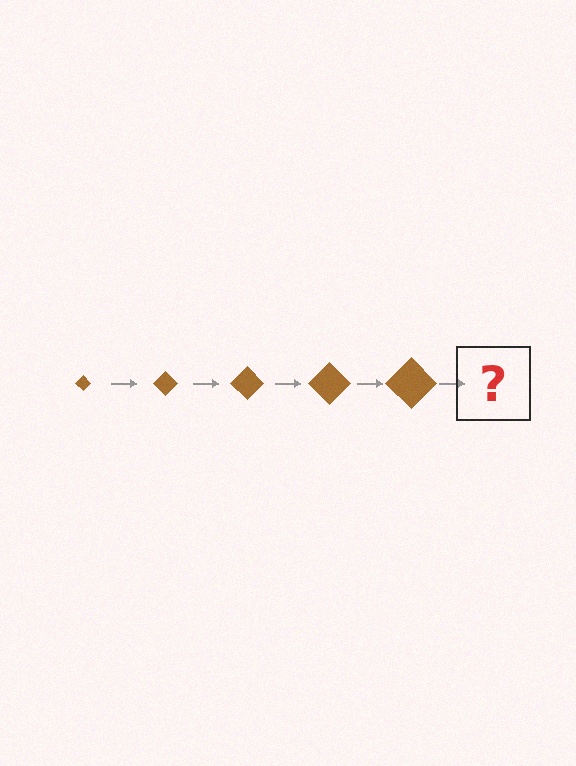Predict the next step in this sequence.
The next step is a brown diamond, larger than the previous one.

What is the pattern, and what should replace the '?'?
The pattern is that the diamond gets progressively larger each step. The '?' should be a brown diamond, larger than the previous one.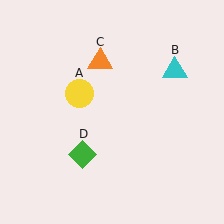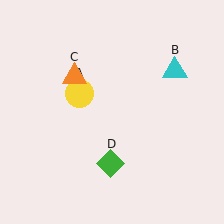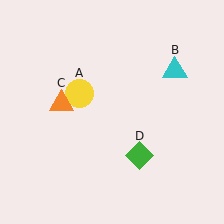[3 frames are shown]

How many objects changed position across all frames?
2 objects changed position: orange triangle (object C), green diamond (object D).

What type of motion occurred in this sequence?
The orange triangle (object C), green diamond (object D) rotated counterclockwise around the center of the scene.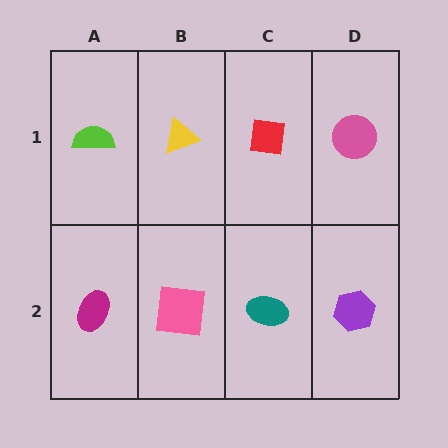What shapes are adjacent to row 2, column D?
A pink circle (row 1, column D), a teal ellipse (row 2, column C).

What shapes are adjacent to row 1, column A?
A magenta ellipse (row 2, column A), a yellow triangle (row 1, column B).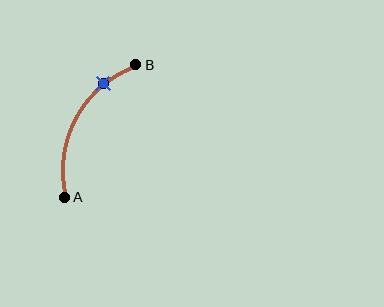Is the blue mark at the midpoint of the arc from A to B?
No. The blue mark lies on the arc but is closer to endpoint B. The arc midpoint would be at the point on the curve equidistant along the arc from both A and B.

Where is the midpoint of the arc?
The arc midpoint is the point on the curve farthest from the straight line joining A and B. It sits to the left of that line.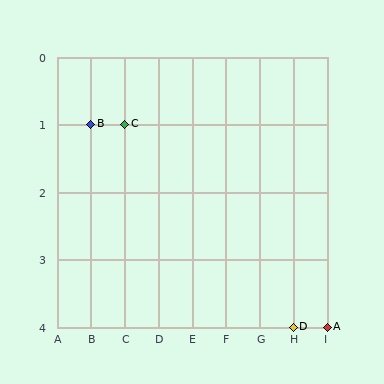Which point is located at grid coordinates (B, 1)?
Point B is at (B, 1).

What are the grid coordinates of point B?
Point B is at grid coordinates (B, 1).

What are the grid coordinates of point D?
Point D is at grid coordinates (H, 4).